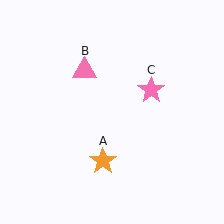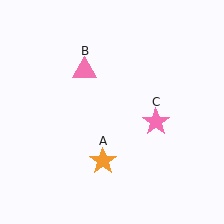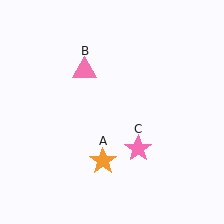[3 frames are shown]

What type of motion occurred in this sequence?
The pink star (object C) rotated clockwise around the center of the scene.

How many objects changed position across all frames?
1 object changed position: pink star (object C).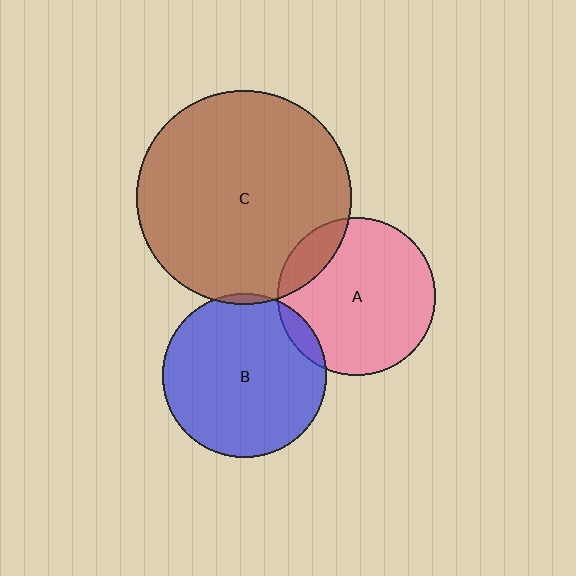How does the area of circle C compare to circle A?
Approximately 1.8 times.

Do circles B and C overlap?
Yes.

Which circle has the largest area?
Circle C (brown).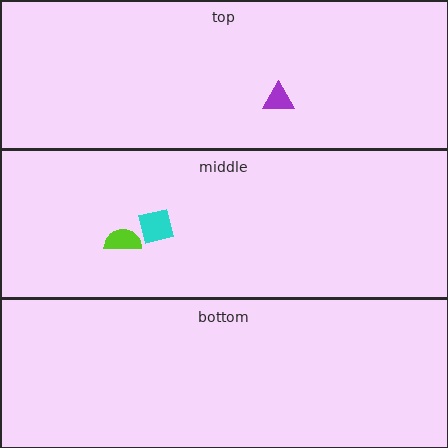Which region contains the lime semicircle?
The middle region.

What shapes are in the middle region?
The lime semicircle, the cyan square.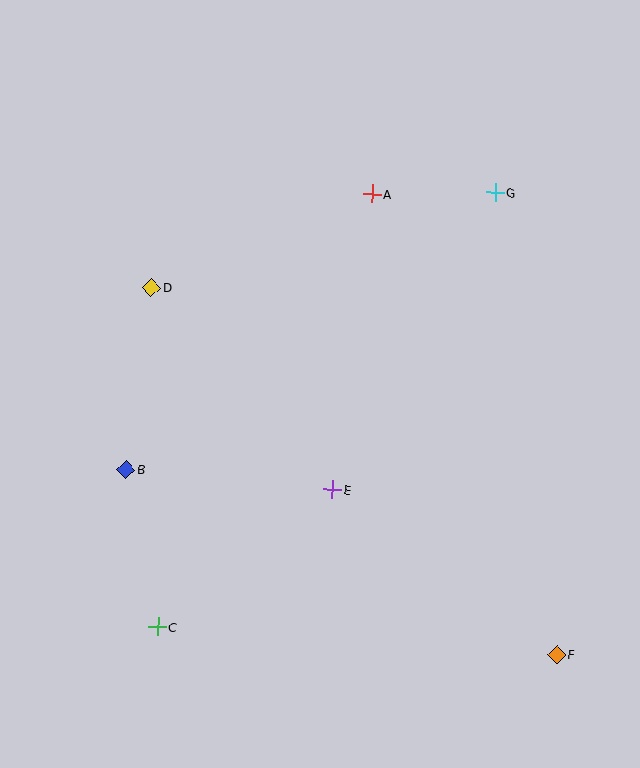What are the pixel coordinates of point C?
Point C is at (157, 627).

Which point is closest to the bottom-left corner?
Point C is closest to the bottom-left corner.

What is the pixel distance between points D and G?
The distance between D and G is 357 pixels.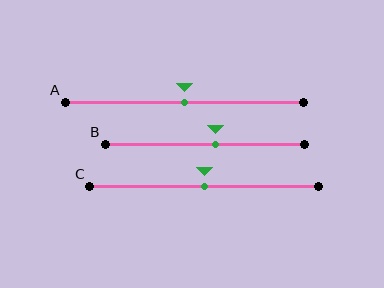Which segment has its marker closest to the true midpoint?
Segment A has its marker closest to the true midpoint.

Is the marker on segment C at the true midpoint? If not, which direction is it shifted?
Yes, the marker on segment C is at the true midpoint.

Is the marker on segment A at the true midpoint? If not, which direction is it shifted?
Yes, the marker on segment A is at the true midpoint.